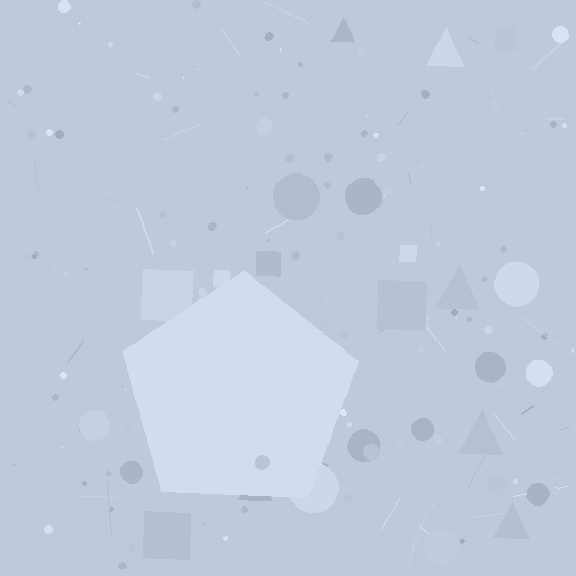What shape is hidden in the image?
A pentagon is hidden in the image.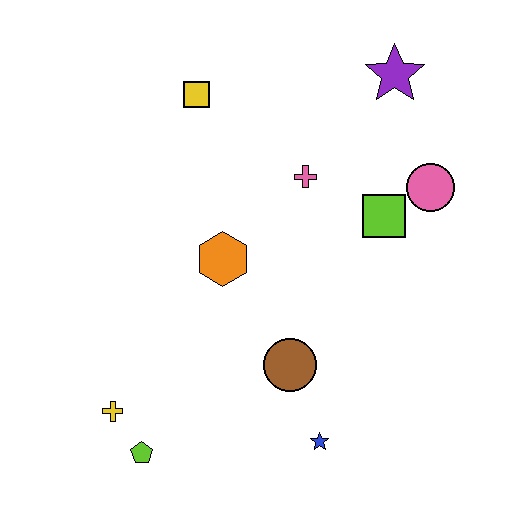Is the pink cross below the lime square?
No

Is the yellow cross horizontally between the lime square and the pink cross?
No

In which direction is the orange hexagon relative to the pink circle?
The orange hexagon is to the left of the pink circle.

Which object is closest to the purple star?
The pink circle is closest to the purple star.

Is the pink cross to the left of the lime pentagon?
No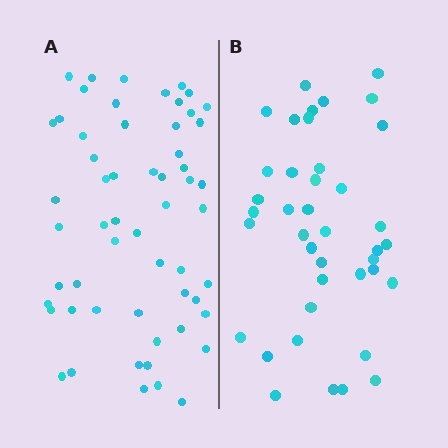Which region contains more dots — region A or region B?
Region A (the left region) has more dots.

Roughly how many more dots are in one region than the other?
Region A has approximately 15 more dots than region B.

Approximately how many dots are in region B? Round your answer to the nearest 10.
About 40 dots.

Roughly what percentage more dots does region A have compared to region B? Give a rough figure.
About 40% more.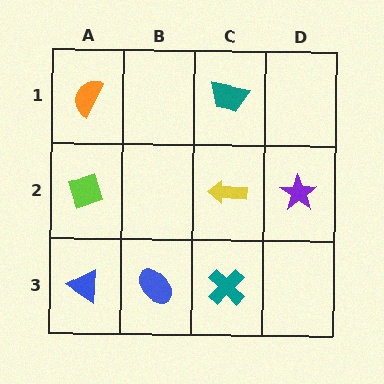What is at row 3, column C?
A teal cross.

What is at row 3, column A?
A blue triangle.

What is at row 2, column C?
A yellow arrow.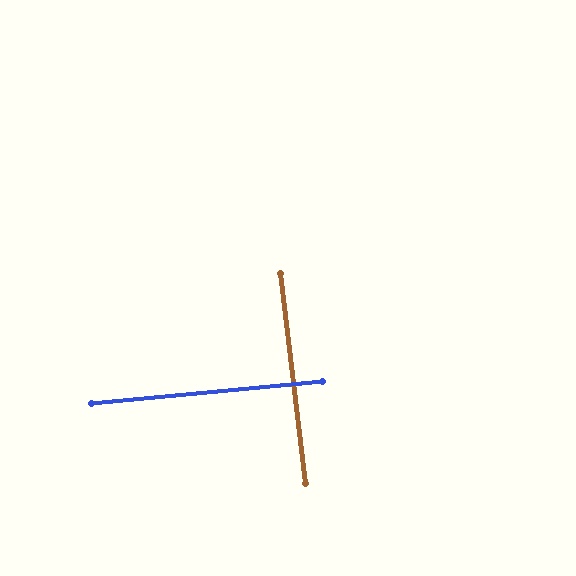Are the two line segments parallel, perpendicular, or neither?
Perpendicular — they meet at approximately 88°.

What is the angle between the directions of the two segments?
Approximately 88 degrees.